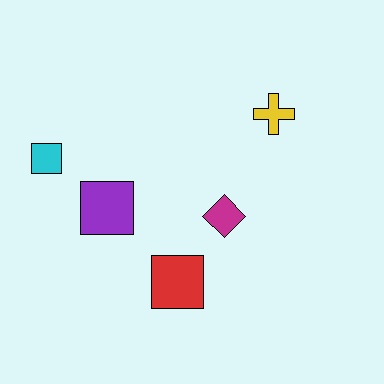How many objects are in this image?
There are 5 objects.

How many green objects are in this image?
There are no green objects.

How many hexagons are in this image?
There are no hexagons.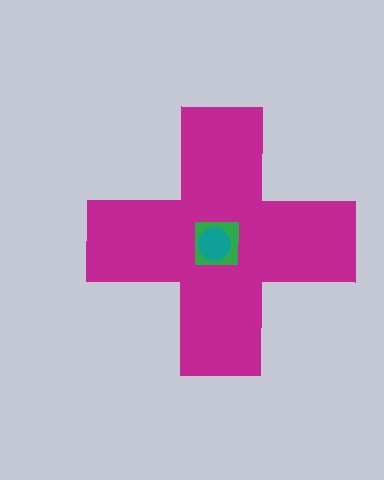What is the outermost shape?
The magenta cross.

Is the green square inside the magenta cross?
Yes.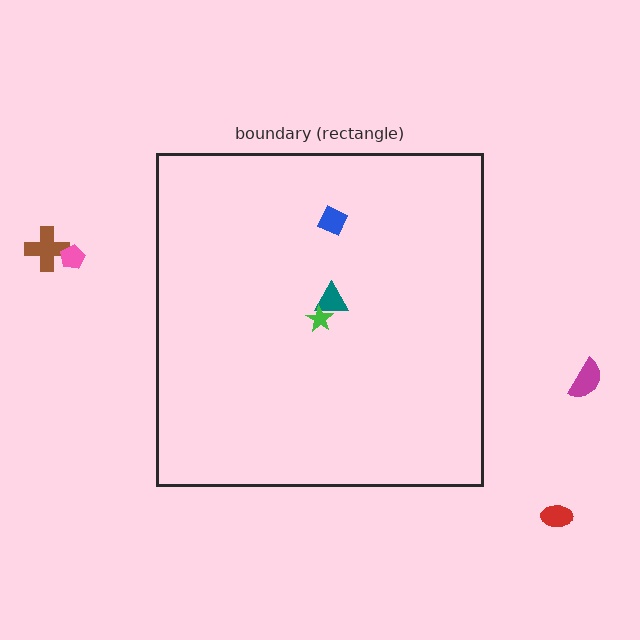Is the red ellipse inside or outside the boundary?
Outside.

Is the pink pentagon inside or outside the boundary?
Outside.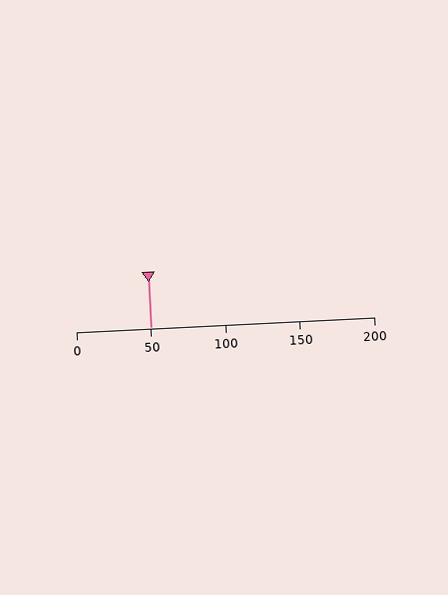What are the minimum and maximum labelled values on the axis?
The axis runs from 0 to 200.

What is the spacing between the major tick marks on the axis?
The major ticks are spaced 50 apart.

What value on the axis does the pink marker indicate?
The marker indicates approximately 50.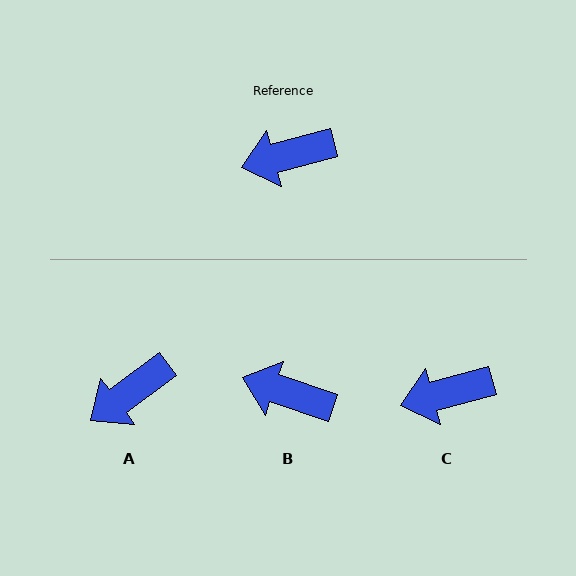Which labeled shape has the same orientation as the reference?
C.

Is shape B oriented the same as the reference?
No, it is off by about 33 degrees.